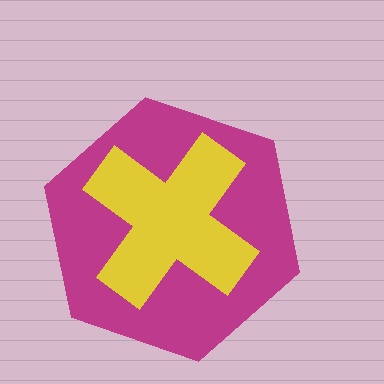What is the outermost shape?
The magenta hexagon.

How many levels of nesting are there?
2.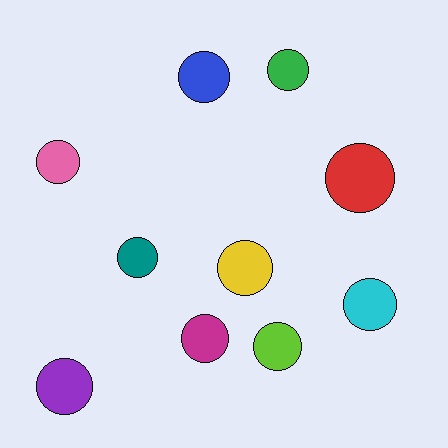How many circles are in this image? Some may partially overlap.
There are 10 circles.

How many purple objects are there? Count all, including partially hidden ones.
There is 1 purple object.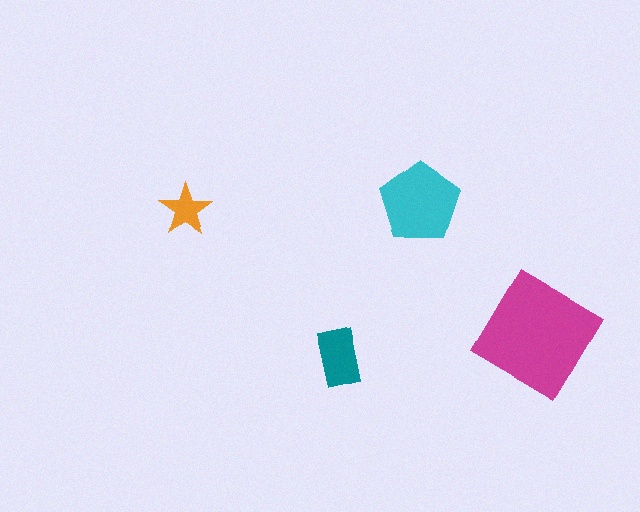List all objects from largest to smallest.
The magenta diamond, the cyan pentagon, the teal rectangle, the orange star.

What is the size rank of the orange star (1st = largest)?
4th.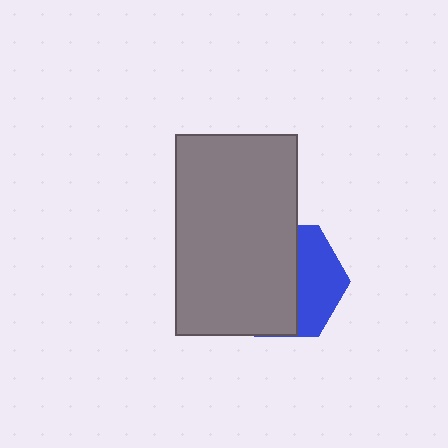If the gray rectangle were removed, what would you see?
You would see the complete blue hexagon.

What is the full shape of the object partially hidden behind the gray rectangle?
The partially hidden object is a blue hexagon.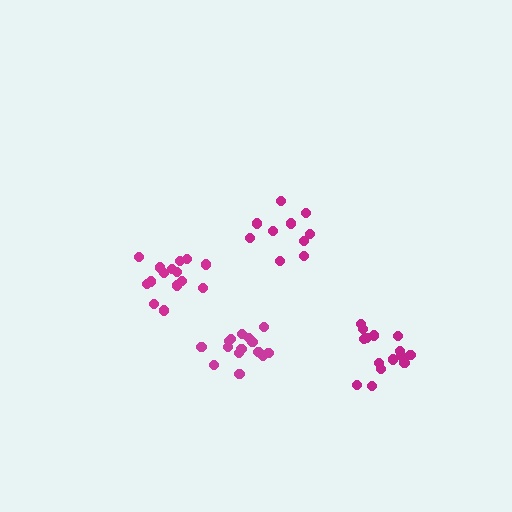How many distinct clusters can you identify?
There are 4 distinct clusters.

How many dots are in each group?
Group 1: 15 dots, Group 2: 15 dots, Group 3: 10 dots, Group 4: 15 dots (55 total).